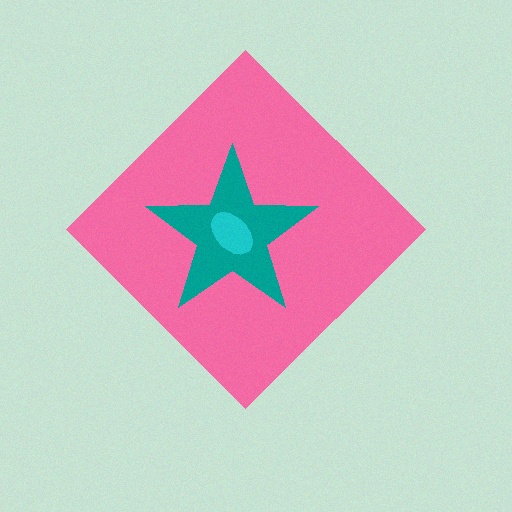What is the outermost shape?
The pink diamond.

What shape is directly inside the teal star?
The cyan ellipse.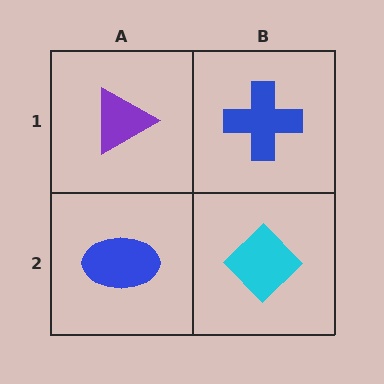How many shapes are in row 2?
2 shapes.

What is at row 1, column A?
A purple triangle.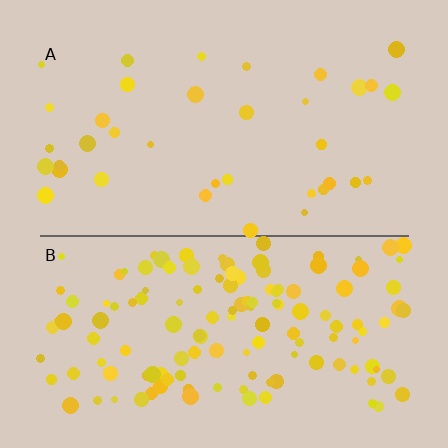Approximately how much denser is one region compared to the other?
Approximately 3.6× — region B over region A.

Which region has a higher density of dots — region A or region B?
B (the bottom).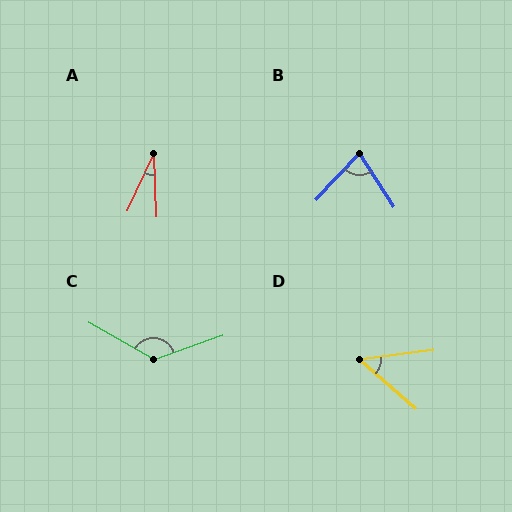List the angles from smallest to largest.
A (27°), D (49°), B (76°), C (131°).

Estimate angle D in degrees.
Approximately 49 degrees.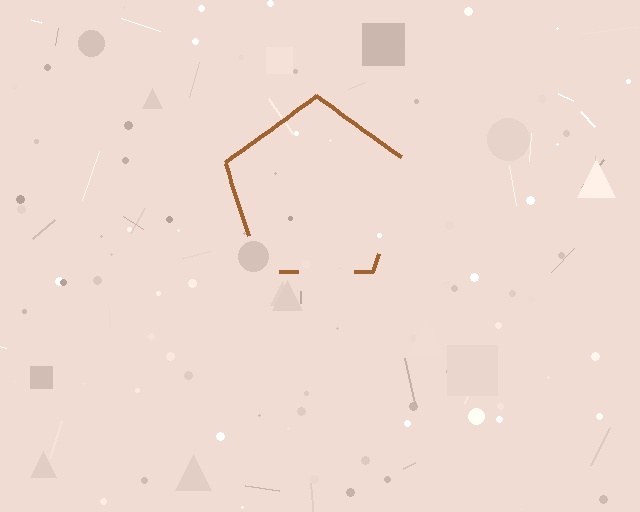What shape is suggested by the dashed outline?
The dashed outline suggests a pentagon.